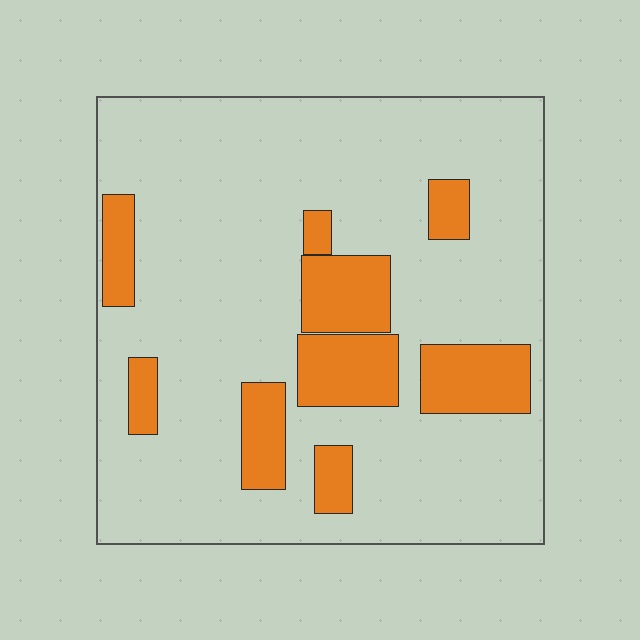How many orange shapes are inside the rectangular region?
9.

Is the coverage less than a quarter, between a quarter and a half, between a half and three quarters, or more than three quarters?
Less than a quarter.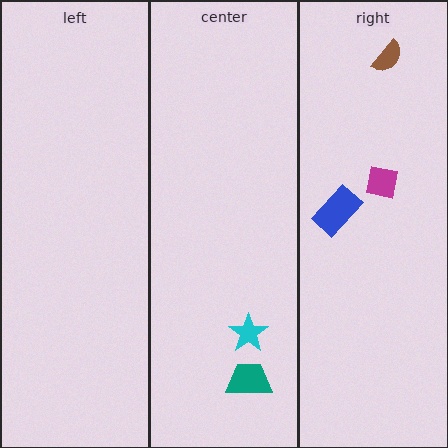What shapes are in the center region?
The cyan star, the teal trapezoid.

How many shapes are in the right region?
3.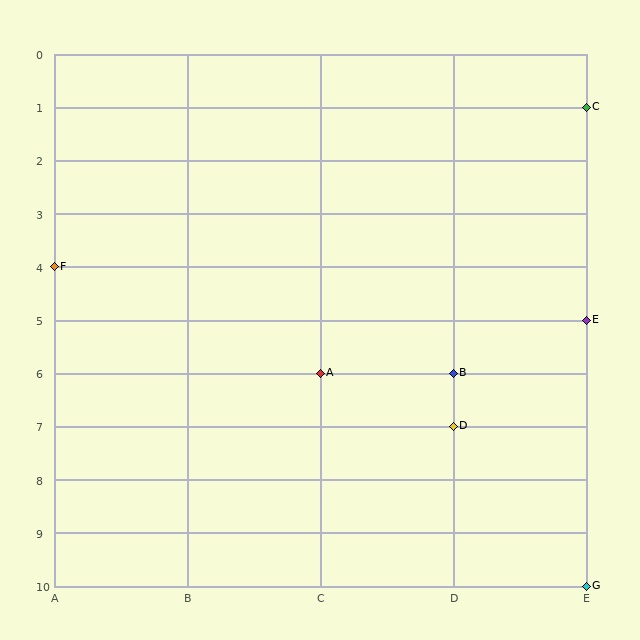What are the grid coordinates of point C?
Point C is at grid coordinates (E, 1).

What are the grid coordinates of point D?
Point D is at grid coordinates (D, 7).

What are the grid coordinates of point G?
Point G is at grid coordinates (E, 10).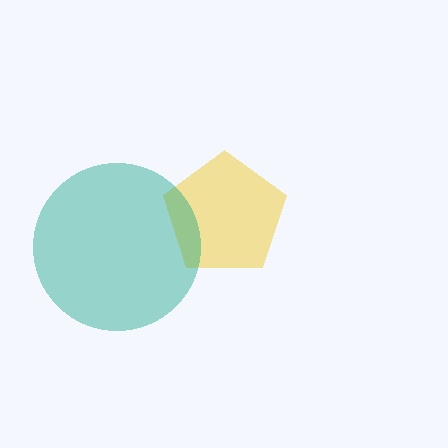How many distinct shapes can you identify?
There are 2 distinct shapes: a yellow pentagon, a teal circle.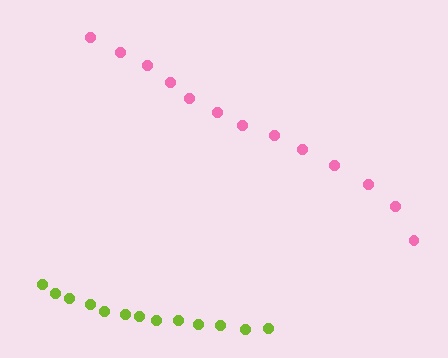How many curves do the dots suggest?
There are 2 distinct paths.